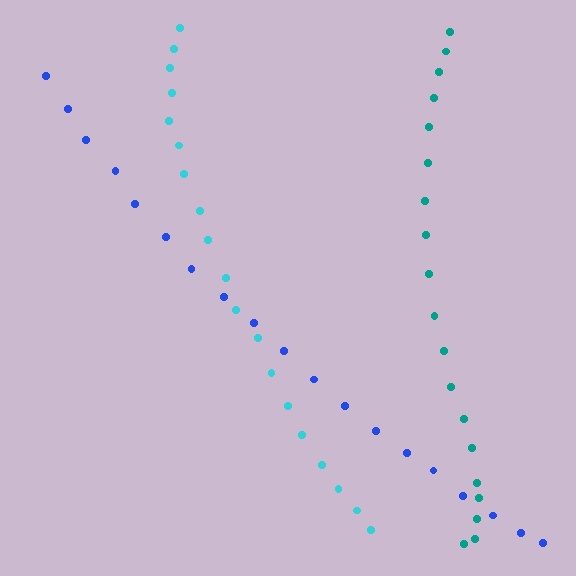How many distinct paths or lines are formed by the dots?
There are 3 distinct paths.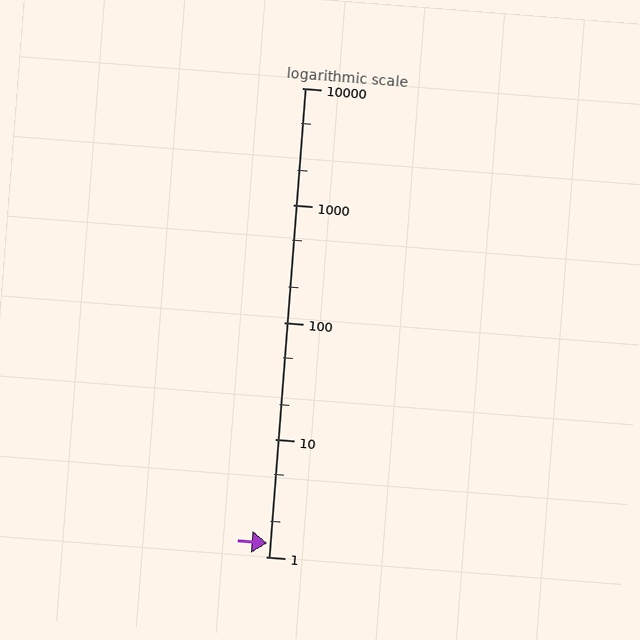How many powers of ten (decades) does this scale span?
The scale spans 4 decades, from 1 to 10000.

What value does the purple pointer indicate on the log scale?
The pointer indicates approximately 1.3.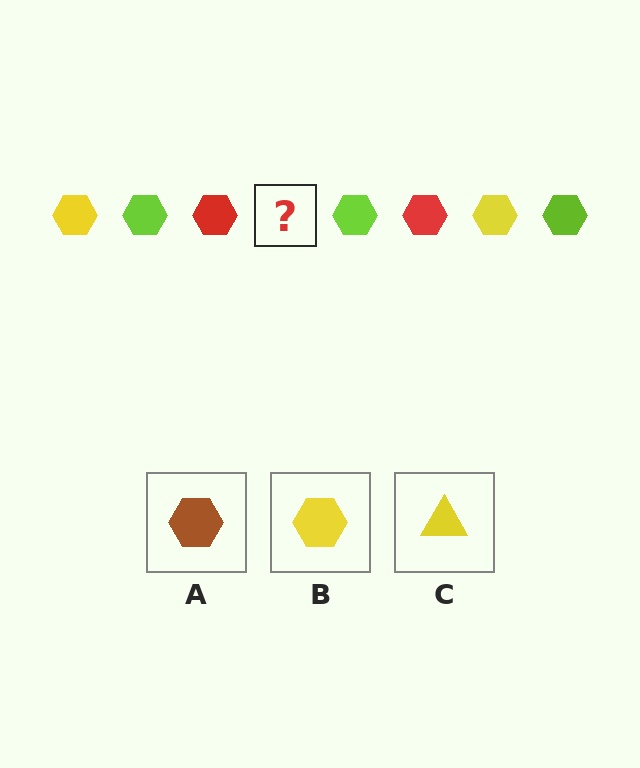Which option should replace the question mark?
Option B.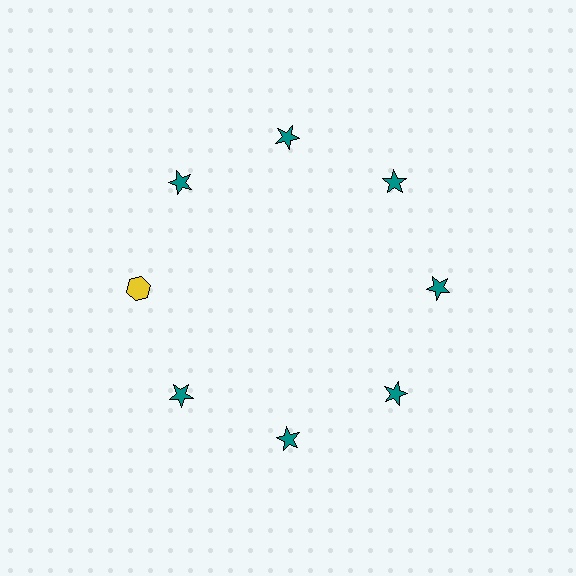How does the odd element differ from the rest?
It differs in both color (yellow instead of teal) and shape (hexagon instead of star).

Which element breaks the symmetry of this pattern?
The yellow hexagon at roughly the 9 o'clock position breaks the symmetry. All other shapes are teal stars.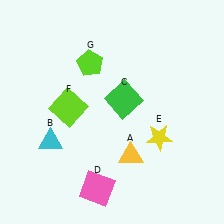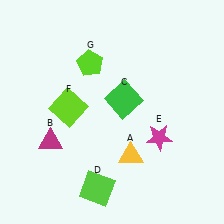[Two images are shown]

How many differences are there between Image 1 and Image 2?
There are 3 differences between the two images.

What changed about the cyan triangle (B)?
In Image 1, B is cyan. In Image 2, it changed to magenta.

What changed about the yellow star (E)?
In Image 1, E is yellow. In Image 2, it changed to magenta.